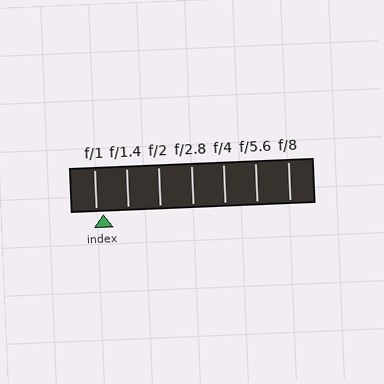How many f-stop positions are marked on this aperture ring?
There are 7 f-stop positions marked.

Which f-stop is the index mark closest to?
The index mark is closest to f/1.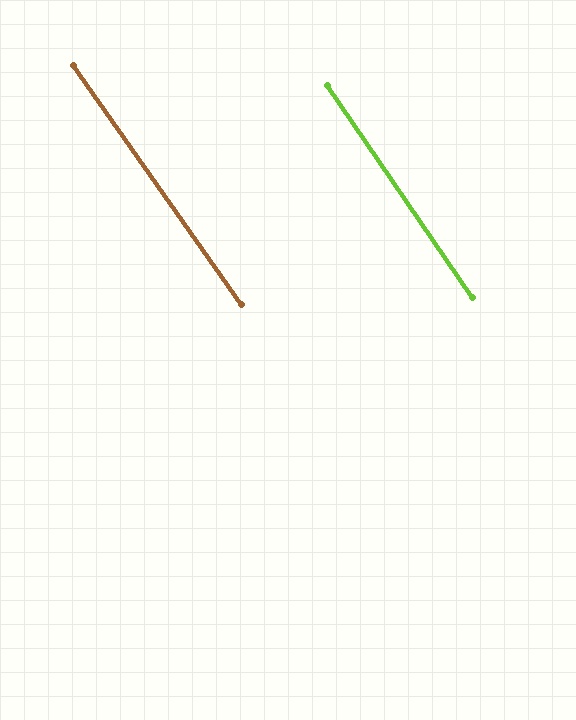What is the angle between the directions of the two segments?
Approximately 1 degree.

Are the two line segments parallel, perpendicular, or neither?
Parallel — their directions differ by only 0.7°.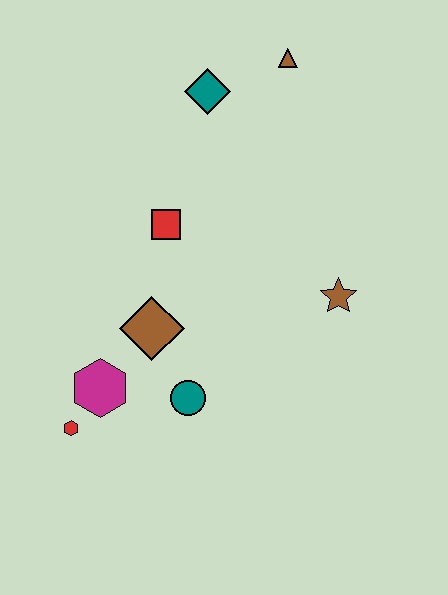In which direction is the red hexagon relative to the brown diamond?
The red hexagon is below the brown diamond.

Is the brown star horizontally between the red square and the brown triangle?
No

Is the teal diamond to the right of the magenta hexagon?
Yes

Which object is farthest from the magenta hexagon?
The brown triangle is farthest from the magenta hexagon.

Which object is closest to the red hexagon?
The magenta hexagon is closest to the red hexagon.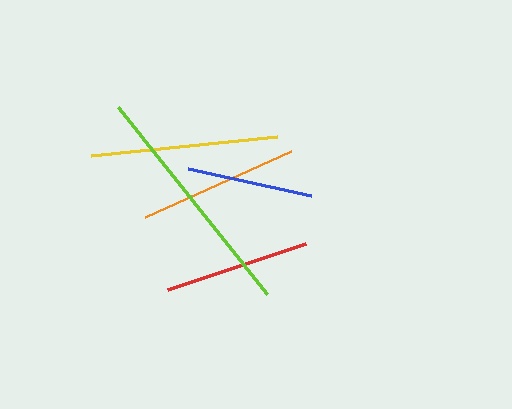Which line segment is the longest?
The lime line is the longest at approximately 239 pixels.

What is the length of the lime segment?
The lime segment is approximately 239 pixels long.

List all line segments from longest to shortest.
From longest to shortest: lime, yellow, orange, red, blue.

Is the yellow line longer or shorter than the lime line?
The lime line is longer than the yellow line.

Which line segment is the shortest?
The blue line is the shortest at approximately 126 pixels.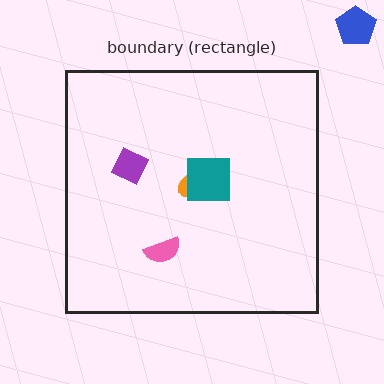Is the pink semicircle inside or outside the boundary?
Inside.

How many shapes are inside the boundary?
4 inside, 1 outside.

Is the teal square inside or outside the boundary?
Inside.